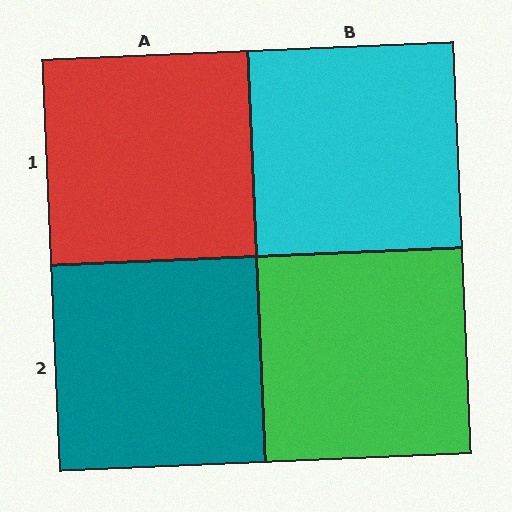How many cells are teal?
1 cell is teal.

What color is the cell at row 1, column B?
Cyan.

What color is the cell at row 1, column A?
Red.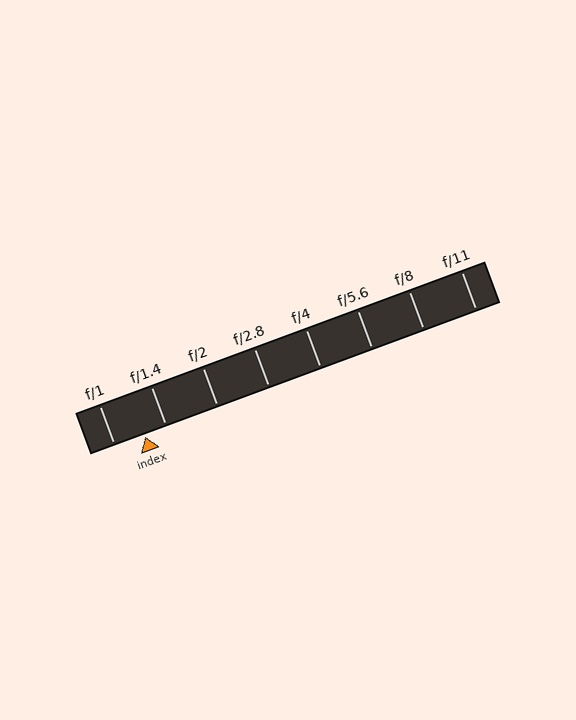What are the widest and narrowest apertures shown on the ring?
The widest aperture shown is f/1 and the narrowest is f/11.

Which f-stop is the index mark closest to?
The index mark is closest to f/1.4.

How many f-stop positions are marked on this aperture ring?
There are 8 f-stop positions marked.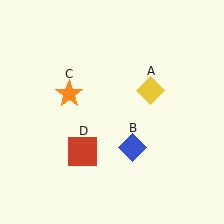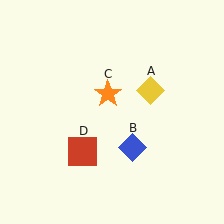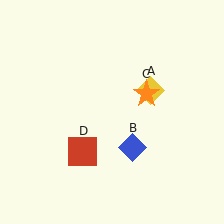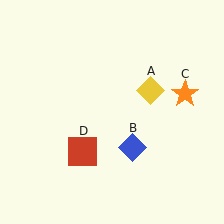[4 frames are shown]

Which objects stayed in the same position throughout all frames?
Yellow diamond (object A) and blue diamond (object B) and red square (object D) remained stationary.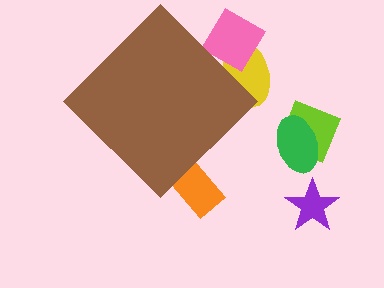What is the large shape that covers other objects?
A brown diamond.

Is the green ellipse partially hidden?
No, the green ellipse is fully visible.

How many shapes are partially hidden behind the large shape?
3 shapes are partially hidden.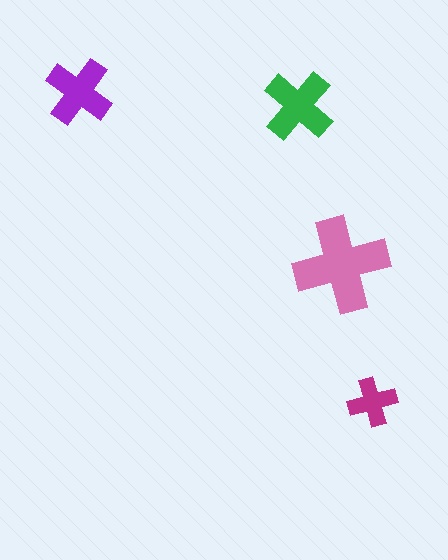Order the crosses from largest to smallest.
the pink one, the green one, the purple one, the magenta one.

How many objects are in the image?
There are 4 objects in the image.